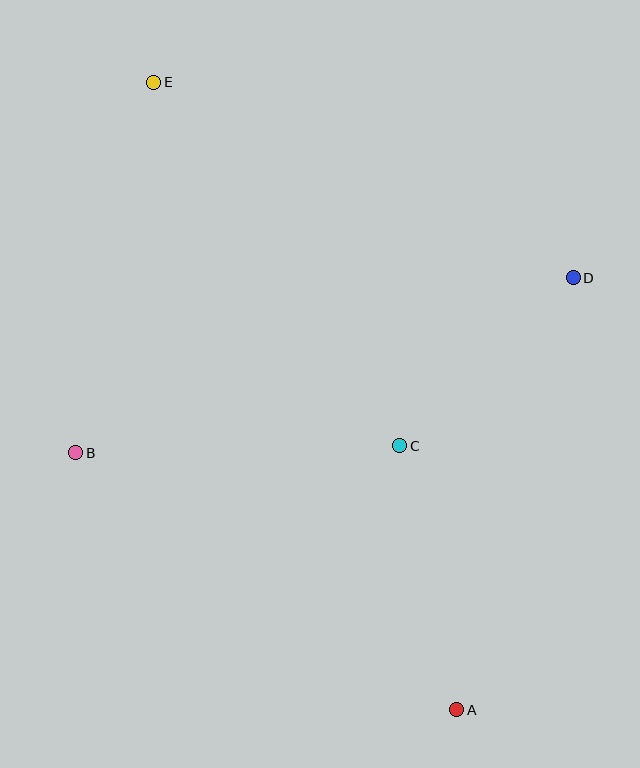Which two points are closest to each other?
Points C and D are closest to each other.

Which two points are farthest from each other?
Points A and E are farthest from each other.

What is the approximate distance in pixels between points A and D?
The distance between A and D is approximately 447 pixels.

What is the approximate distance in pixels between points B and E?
The distance between B and E is approximately 379 pixels.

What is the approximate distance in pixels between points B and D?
The distance between B and D is approximately 527 pixels.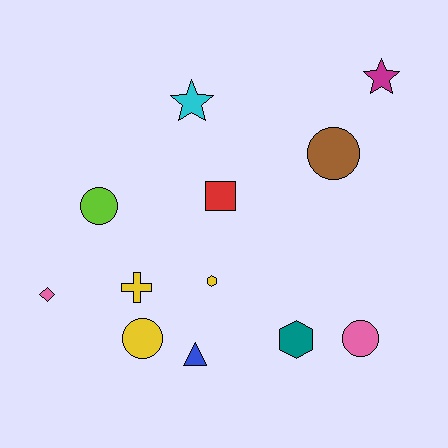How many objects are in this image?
There are 12 objects.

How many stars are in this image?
There are 2 stars.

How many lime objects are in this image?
There is 1 lime object.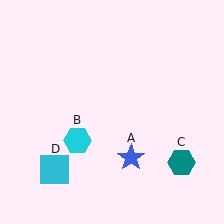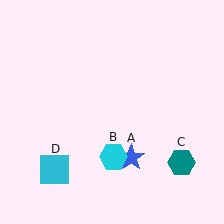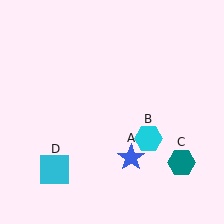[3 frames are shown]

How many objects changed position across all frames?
1 object changed position: cyan hexagon (object B).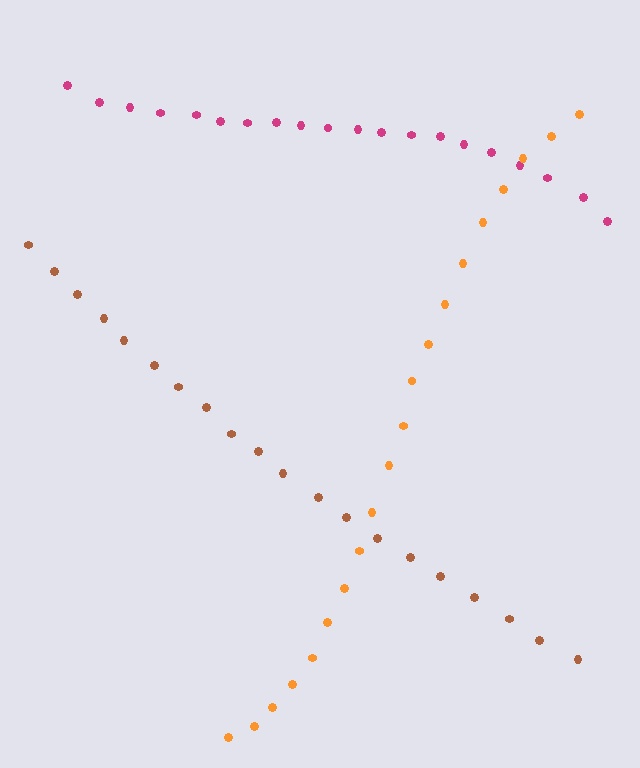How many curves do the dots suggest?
There are 3 distinct paths.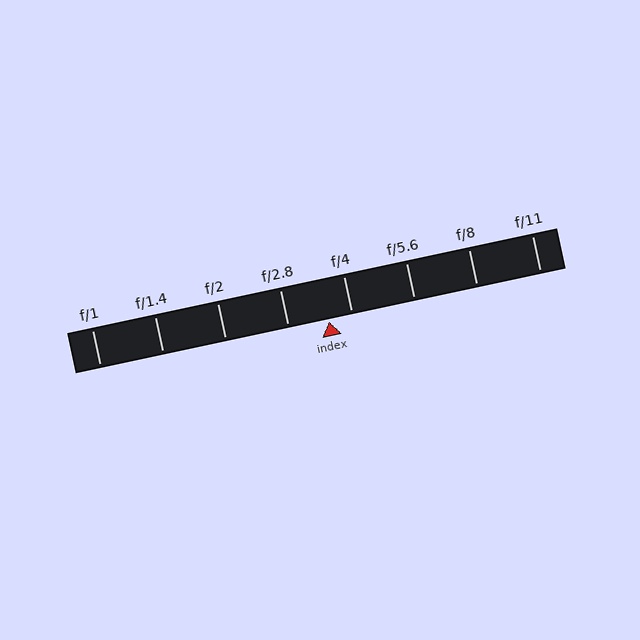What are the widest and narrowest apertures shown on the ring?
The widest aperture shown is f/1 and the narrowest is f/11.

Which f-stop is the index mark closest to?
The index mark is closest to f/4.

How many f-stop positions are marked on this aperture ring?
There are 8 f-stop positions marked.